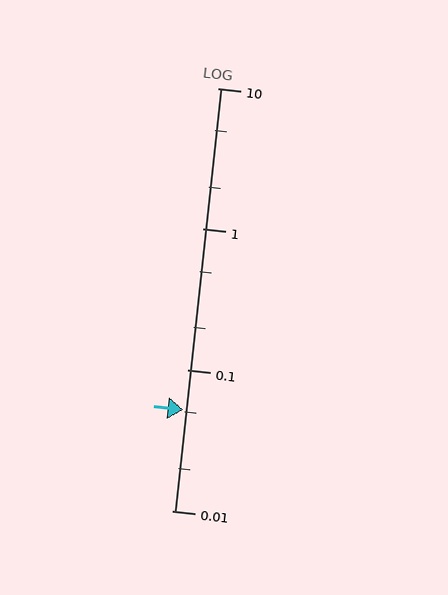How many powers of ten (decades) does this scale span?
The scale spans 3 decades, from 0.01 to 10.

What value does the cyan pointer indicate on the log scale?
The pointer indicates approximately 0.052.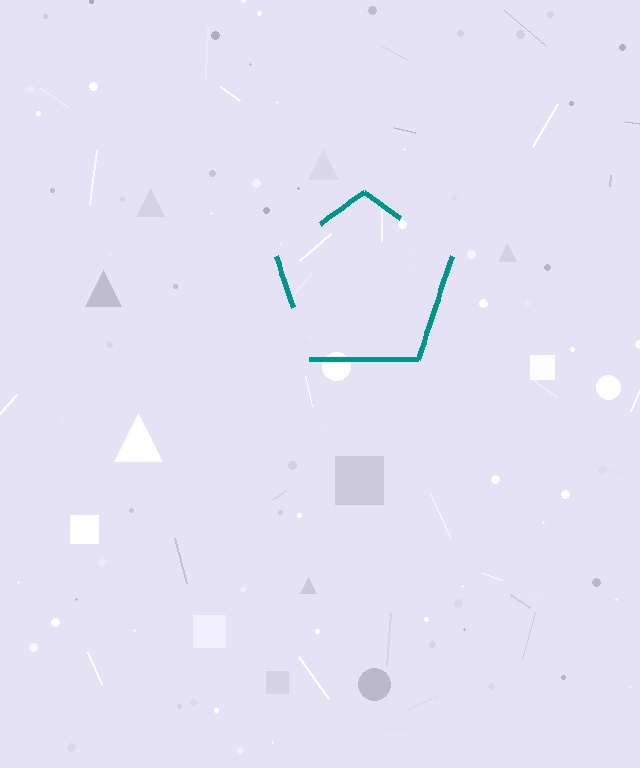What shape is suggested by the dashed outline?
The dashed outline suggests a pentagon.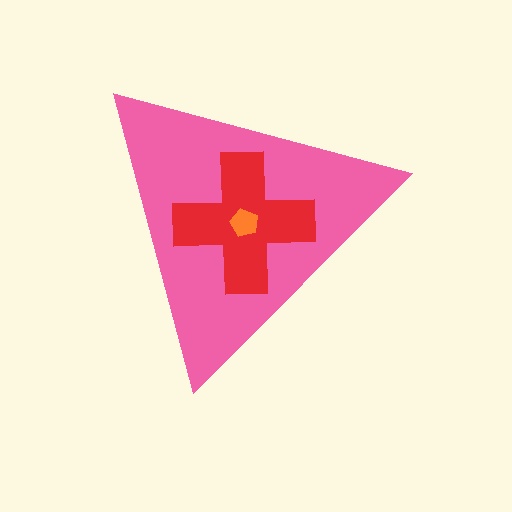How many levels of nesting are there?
3.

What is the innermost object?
The orange pentagon.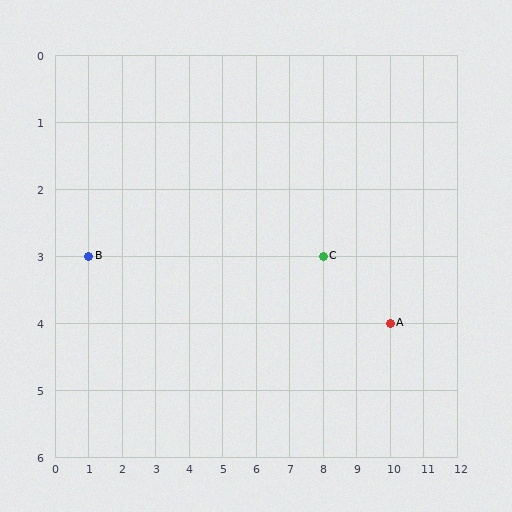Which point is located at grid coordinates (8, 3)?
Point C is at (8, 3).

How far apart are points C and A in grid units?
Points C and A are 2 columns and 1 row apart (about 2.2 grid units diagonally).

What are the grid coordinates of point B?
Point B is at grid coordinates (1, 3).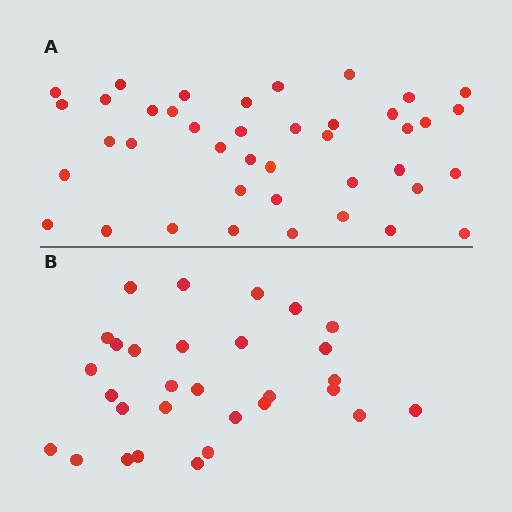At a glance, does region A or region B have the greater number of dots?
Region A (the top region) has more dots.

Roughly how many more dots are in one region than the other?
Region A has roughly 12 or so more dots than region B.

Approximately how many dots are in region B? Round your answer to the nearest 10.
About 30 dots.